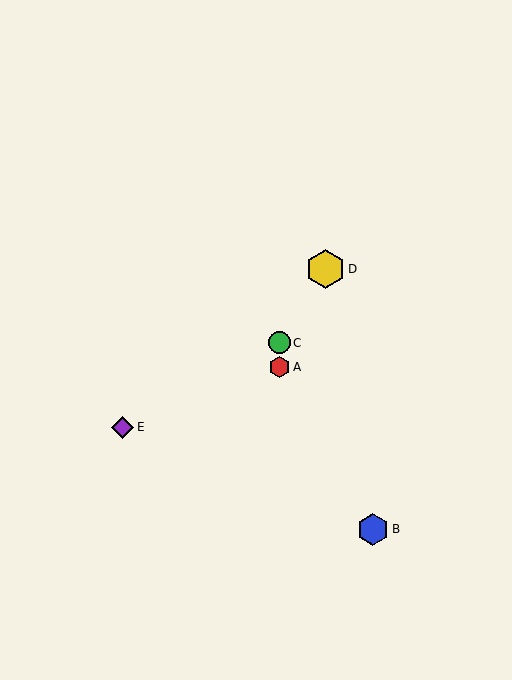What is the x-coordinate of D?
Object D is at x≈325.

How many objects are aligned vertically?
2 objects (A, C) are aligned vertically.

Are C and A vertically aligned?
Yes, both are at x≈280.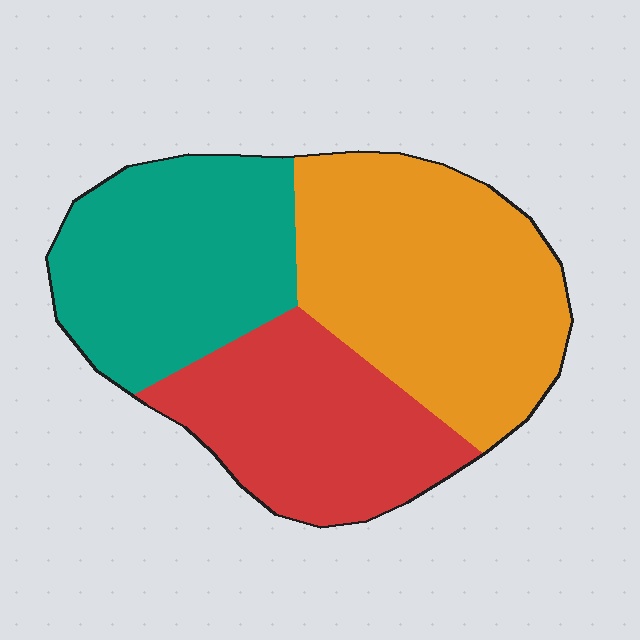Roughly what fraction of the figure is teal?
Teal takes up about one third (1/3) of the figure.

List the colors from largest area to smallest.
From largest to smallest: orange, teal, red.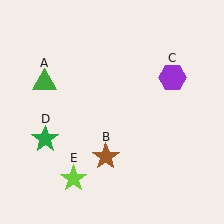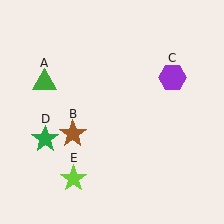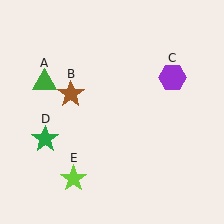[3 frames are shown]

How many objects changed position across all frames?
1 object changed position: brown star (object B).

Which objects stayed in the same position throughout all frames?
Green triangle (object A) and purple hexagon (object C) and green star (object D) and lime star (object E) remained stationary.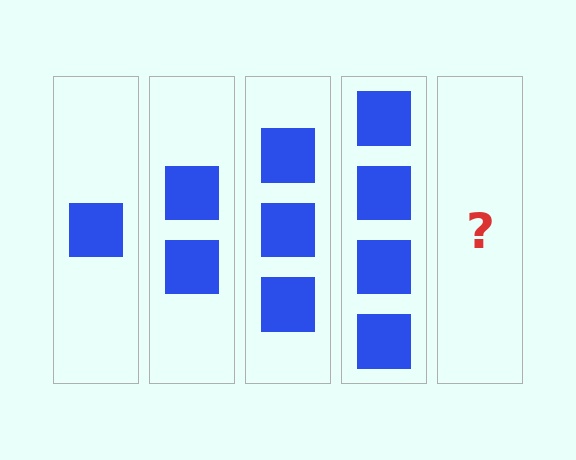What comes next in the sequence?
The next element should be 5 squares.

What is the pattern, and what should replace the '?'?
The pattern is that each step adds one more square. The '?' should be 5 squares.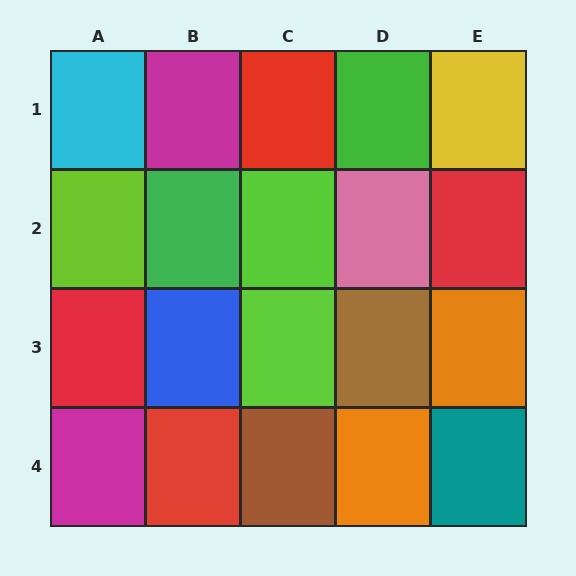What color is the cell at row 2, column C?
Lime.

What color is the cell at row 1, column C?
Red.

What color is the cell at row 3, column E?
Orange.